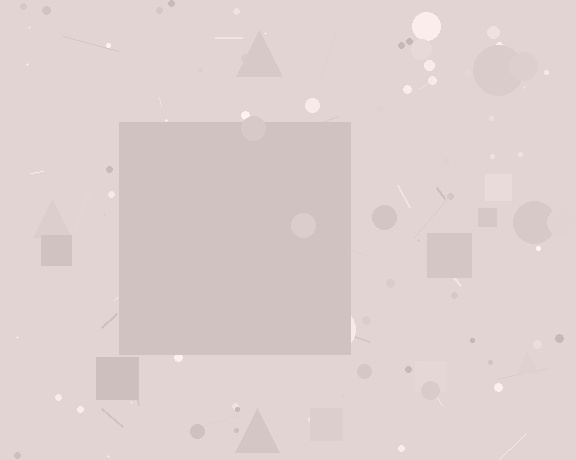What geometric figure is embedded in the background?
A square is embedded in the background.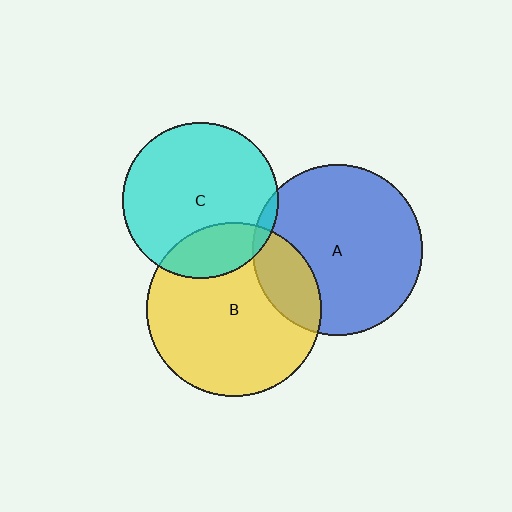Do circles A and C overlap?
Yes.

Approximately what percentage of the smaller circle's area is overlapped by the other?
Approximately 5%.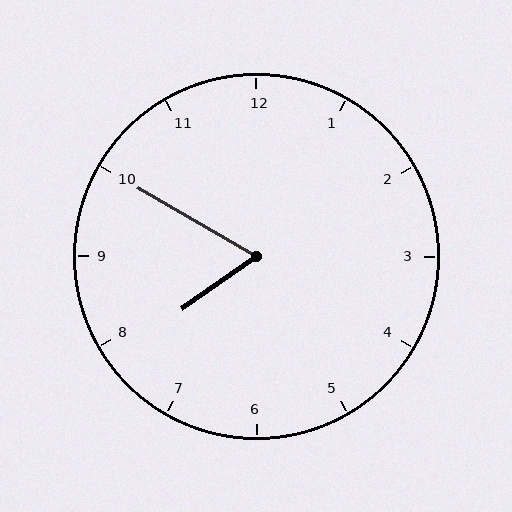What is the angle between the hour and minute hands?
Approximately 65 degrees.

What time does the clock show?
7:50.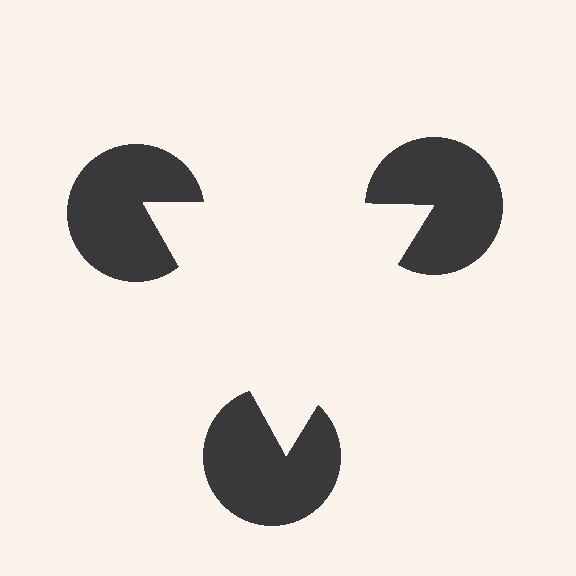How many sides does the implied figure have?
3 sides.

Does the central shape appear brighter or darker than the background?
It typically appears slightly brighter than the background, even though no actual brightness change is drawn.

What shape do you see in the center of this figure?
An illusory triangle — its edges are inferred from the aligned wedge cuts in the pac-man discs, not physically drawn.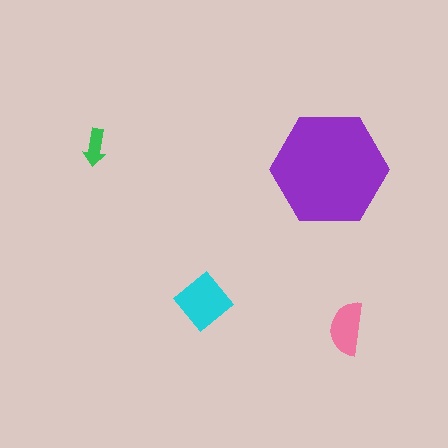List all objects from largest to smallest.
The purple hexagon, the cyan diamond, the pink semicircle, the green arrow.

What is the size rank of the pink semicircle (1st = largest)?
3rd.